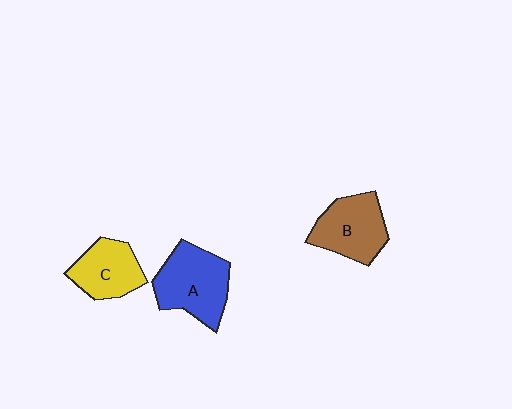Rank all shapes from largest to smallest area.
From largest to smallest: A (blue), B (brown), C (yellow).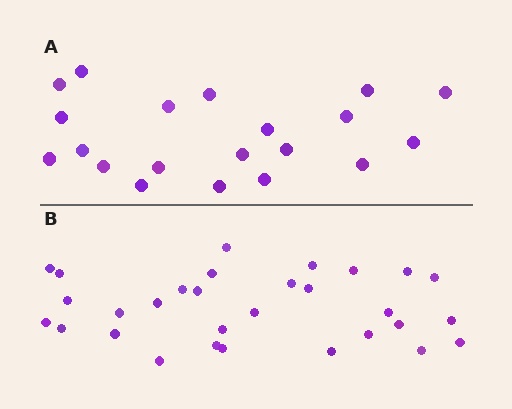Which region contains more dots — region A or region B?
Region B (the bottom region) has more dots.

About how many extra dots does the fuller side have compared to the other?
Region B has roughly 10 or so more dots than region A.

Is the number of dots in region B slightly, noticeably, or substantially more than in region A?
Region B has substantially more. The ratio is roughly 1.5 to 1.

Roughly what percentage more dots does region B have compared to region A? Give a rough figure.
About 50% more.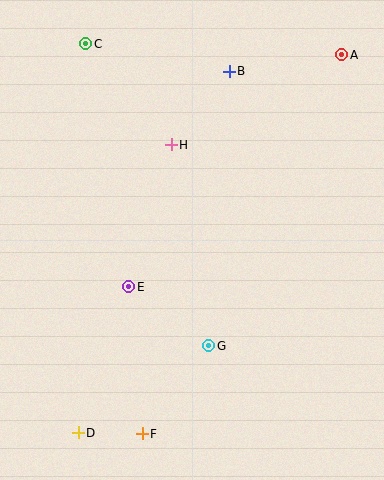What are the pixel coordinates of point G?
Point G is at (209, 346).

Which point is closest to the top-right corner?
Point A is closest to the top-right corner.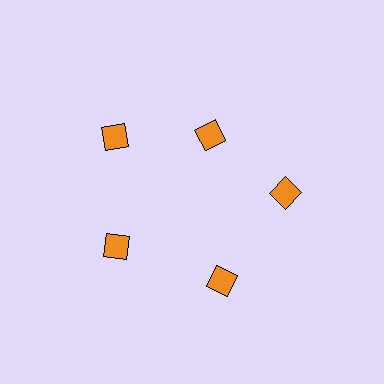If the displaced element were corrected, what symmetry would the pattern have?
It would have 5-fold rotational symmetry — the pattern would map onto itself every 72 degrees.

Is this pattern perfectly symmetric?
No. The 5 orange diamonds are arranged in a ring, but one element near the 1 o'clock position is pulled inward toward the center, breaking the 5-fold rotational symmetry.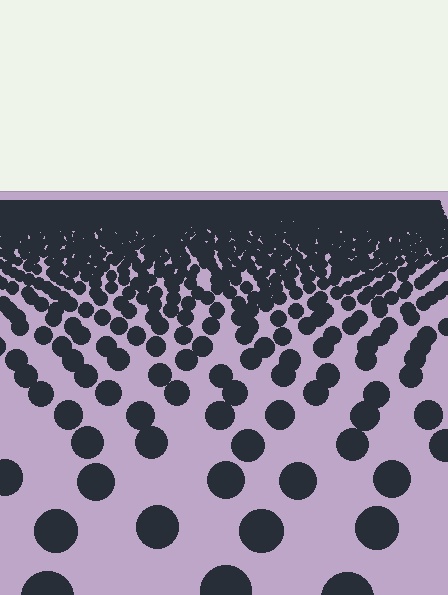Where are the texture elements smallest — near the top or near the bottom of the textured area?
Near the top.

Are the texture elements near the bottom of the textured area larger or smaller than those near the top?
Larger. Near the bottom, elements are closer to the viewer and appear at a bigger on-screen size.